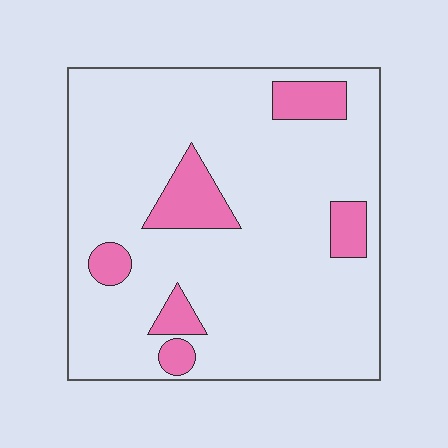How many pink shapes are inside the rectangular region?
6.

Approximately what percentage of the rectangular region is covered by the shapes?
Approximately 15%.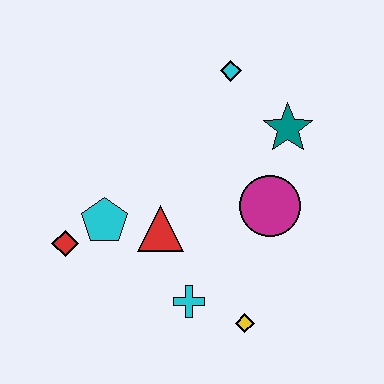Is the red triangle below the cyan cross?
No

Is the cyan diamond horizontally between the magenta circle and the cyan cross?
Yes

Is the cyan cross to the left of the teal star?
Yes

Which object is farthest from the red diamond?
The teal star is farthest from the red diamond.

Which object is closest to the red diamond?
The cyan pentagon is closest to the red diamond.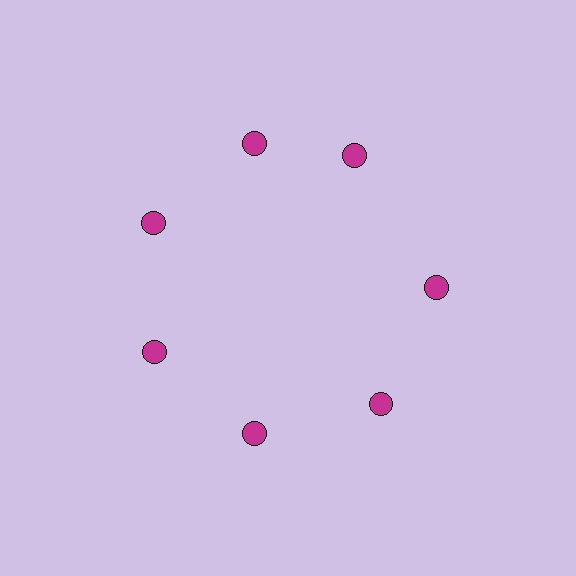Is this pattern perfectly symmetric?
No. The 7 magenta circles are arranged in a ring, but one element near the 1 o'clock position is rotated out of alignment along the ring, breaking the 7-fold rotational symmetry.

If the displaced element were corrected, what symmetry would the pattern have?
It would have 7-fold rotational symmetry — the pattern would map onto itself every 51 degrees.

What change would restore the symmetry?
The symmetry would be restored by rotating it back into even spacing with its neighbors so that all 7 circles sit at equal angles and equal distance from the center.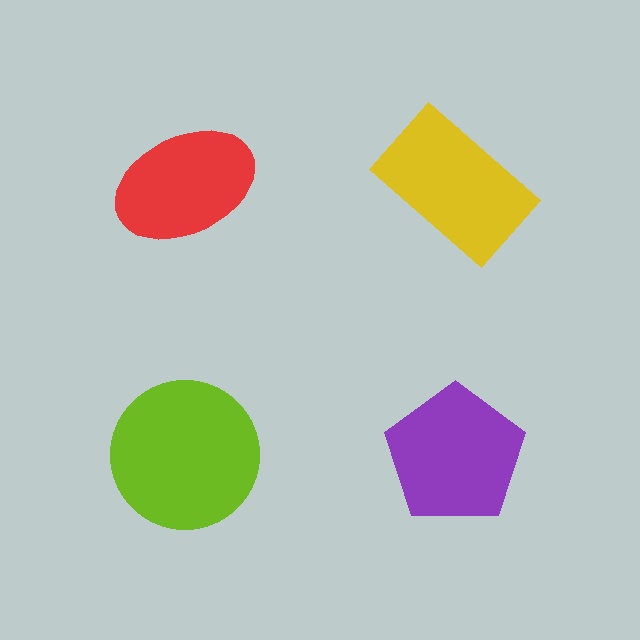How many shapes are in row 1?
2 shapes.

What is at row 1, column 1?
A red ellipse.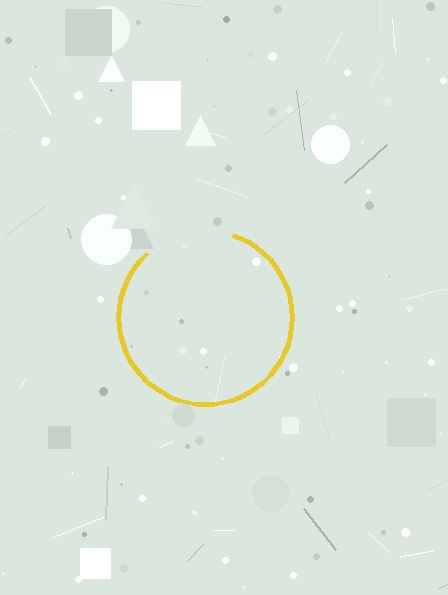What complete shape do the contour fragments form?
The contour fragments form a circle.